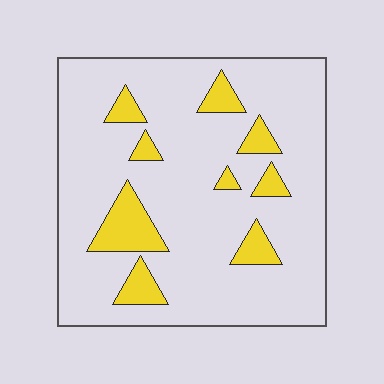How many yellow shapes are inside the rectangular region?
9.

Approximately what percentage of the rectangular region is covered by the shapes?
Approximately 15%.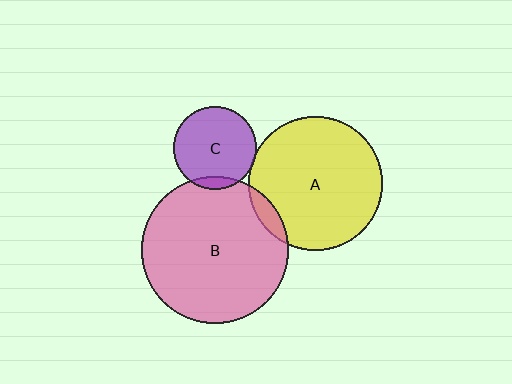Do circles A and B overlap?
Yes.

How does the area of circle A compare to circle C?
Approximately 2.6 times.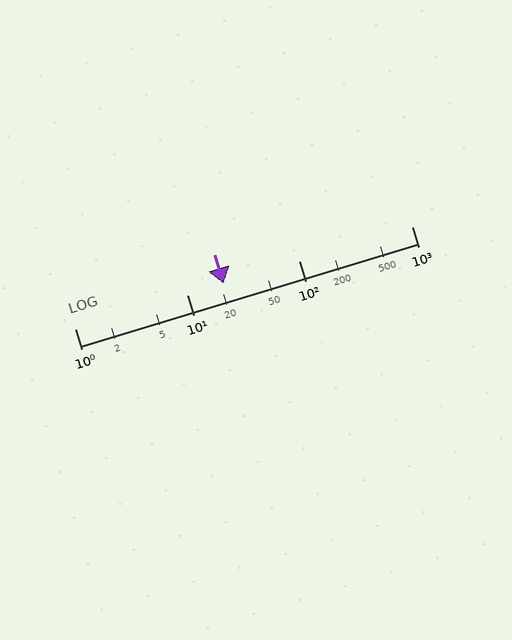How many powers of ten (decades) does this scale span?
The scale spans 3 decades, from 1 to 1000.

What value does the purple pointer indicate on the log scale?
The pointer indicates approximately 21.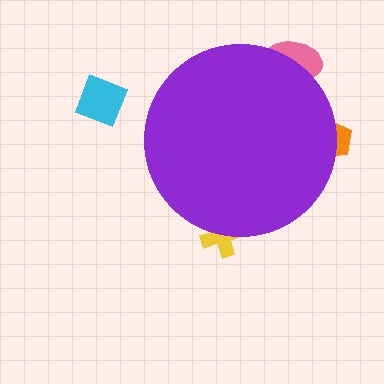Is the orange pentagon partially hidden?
Yes, the orange pentagon is partially hidden behind the purple circle.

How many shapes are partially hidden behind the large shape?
3 shapes are partially hidden.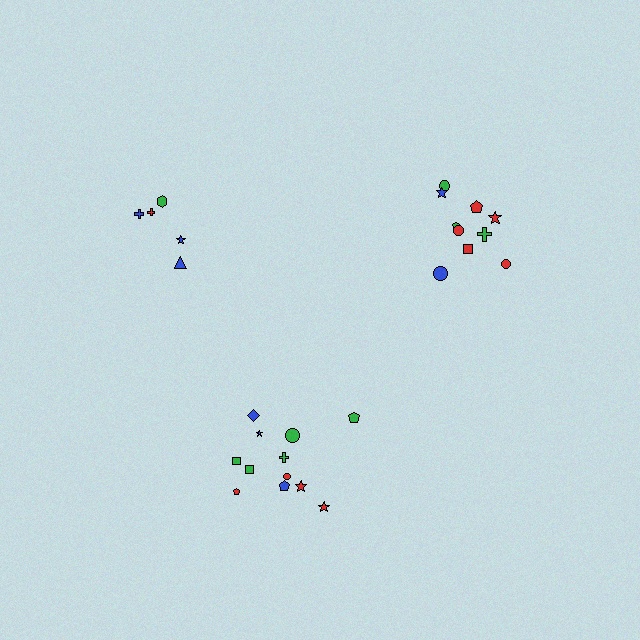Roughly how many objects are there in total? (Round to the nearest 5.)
Roughly 25 objects in total.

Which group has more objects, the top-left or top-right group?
The top-right group.